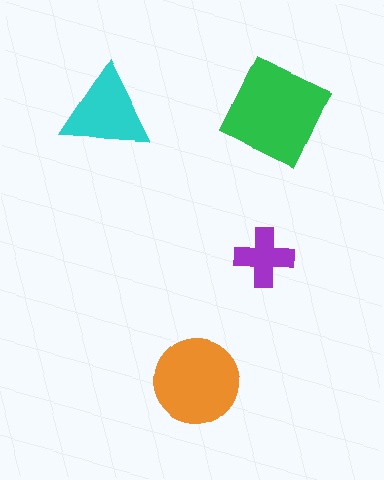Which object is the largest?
The green diamond.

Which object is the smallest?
The purple cross.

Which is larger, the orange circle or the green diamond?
The green diamond.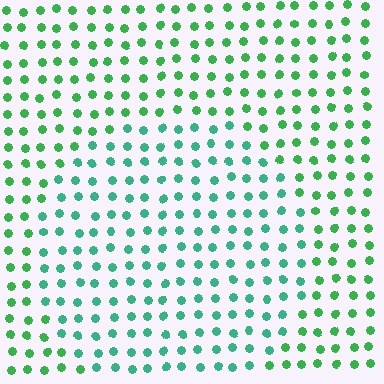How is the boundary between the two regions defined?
The boundary is defined purely by a slight shift in hue (about 28 degrees). Spacing, size, and orientation are identical on both sides.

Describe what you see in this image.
The image is filled with small green elements in a uniform arrangement. A circle-shaped region is visible where the elements are tinted to a slightly different hue, forming a subtle color boundary.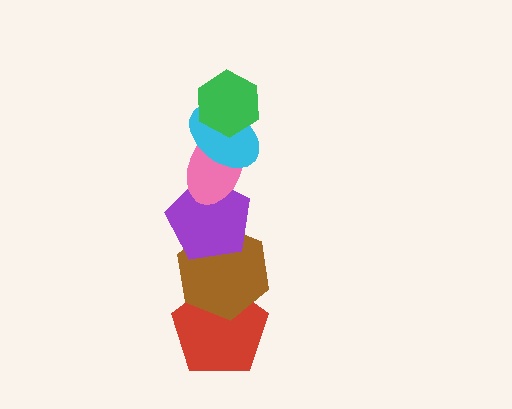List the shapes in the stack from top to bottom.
From top to bottom: the green hexagon, the cyan ellipse, the pink ellipse, the purple pentagon, the brown hexagon, the red pentagon.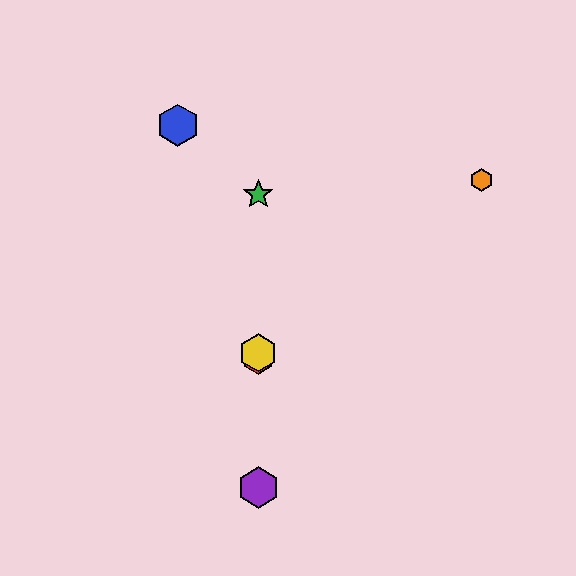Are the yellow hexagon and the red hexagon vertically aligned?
Yes, both are at x≈258.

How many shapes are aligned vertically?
4 shapes (the red hexagon, the green star, the yellow hexagon, the purple hexagon) are aligned vertically.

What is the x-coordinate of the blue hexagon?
The blue hexagon is at x≈178.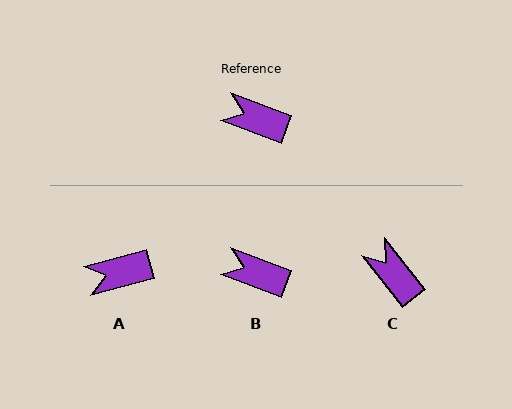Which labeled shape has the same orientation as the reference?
B.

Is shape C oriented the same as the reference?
No, it is off by about 31 degrees.